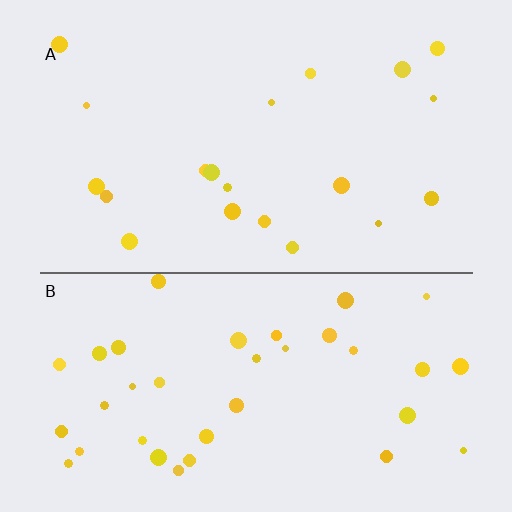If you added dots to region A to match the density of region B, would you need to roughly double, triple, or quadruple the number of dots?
Approximately double.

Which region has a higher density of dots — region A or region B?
B (the bottom).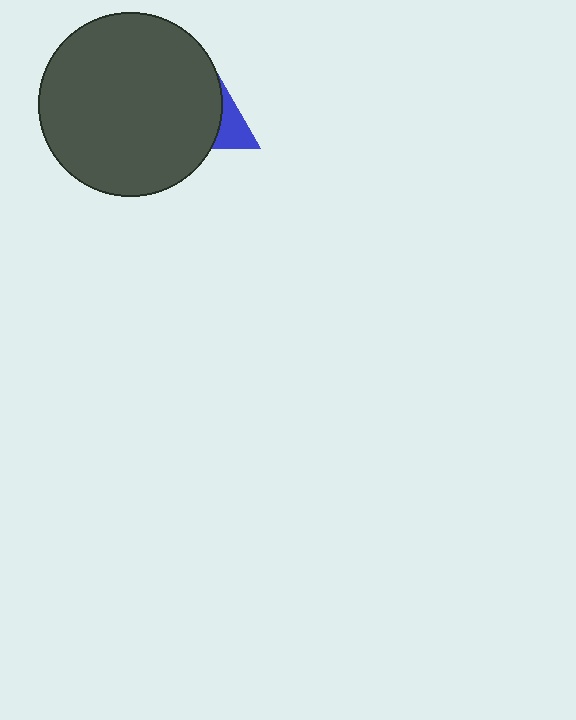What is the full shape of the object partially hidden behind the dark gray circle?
The partially hidden object is a blue triangle.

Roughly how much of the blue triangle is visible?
A small part of it is visible (roughly 37%).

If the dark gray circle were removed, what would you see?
You would see the complete blue triangle.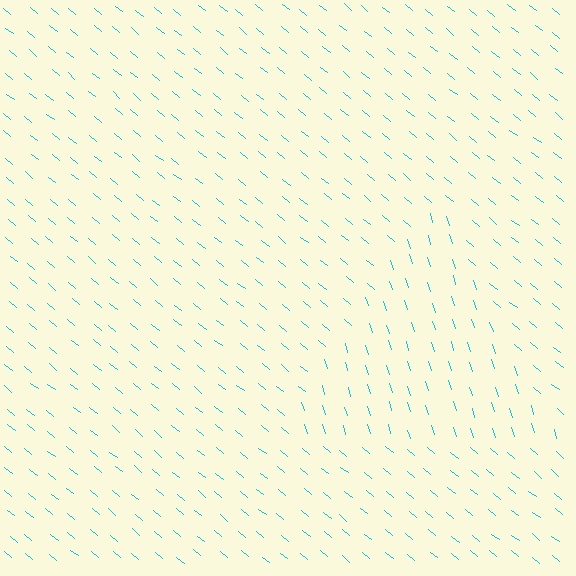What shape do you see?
I see a triangle.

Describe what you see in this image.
The image is filled with small cyan line segments. A triangle region in the image has lines oriented differently from the surrounding lines, creating a visible texture boundary.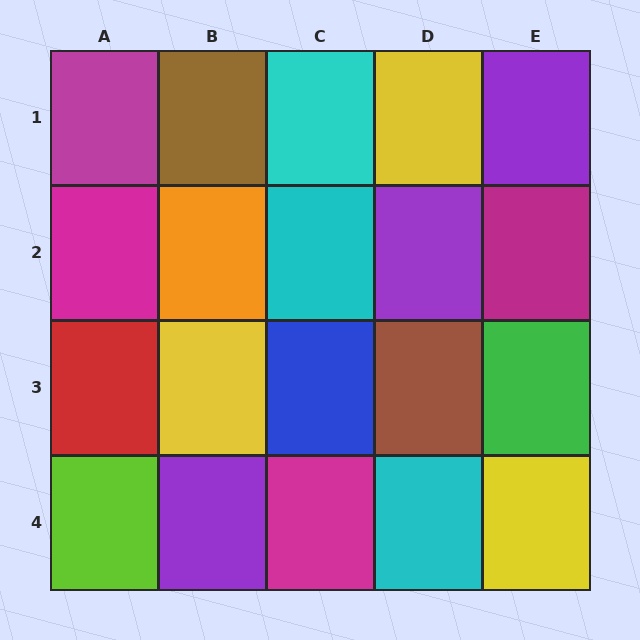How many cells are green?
1 cell is green.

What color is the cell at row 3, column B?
Yellow.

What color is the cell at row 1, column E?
Purple.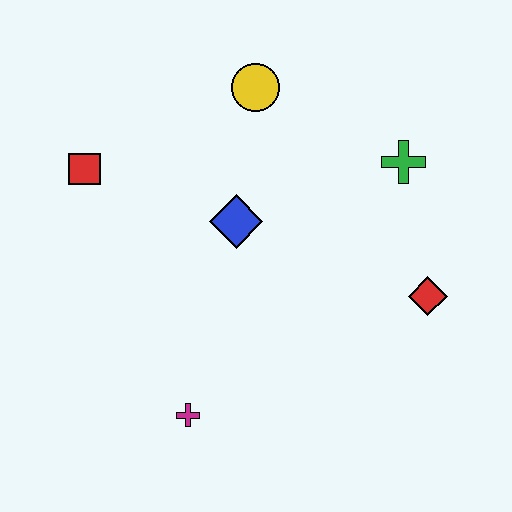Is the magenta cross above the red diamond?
No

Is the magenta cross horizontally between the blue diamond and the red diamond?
No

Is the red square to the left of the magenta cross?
Yes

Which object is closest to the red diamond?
The green cross is closest to the red diamond.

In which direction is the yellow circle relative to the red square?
The yellow circle is to the right of the red square.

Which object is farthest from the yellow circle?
The magenta cross is farthest from the yellow circle.